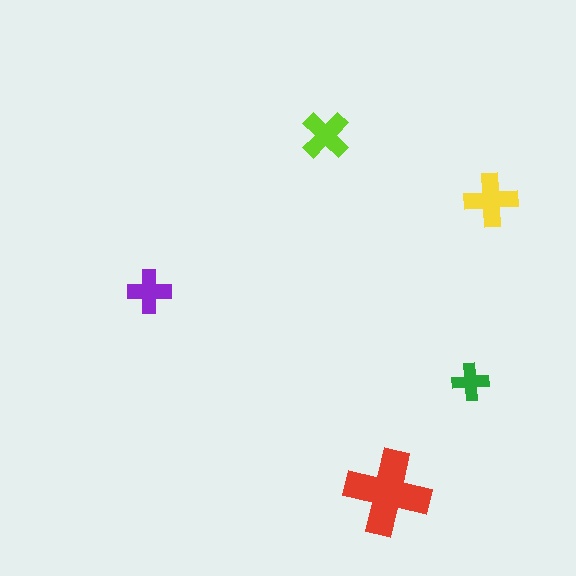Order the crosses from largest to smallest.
the red one, the yellow one, the lime one, the purple one, the green one.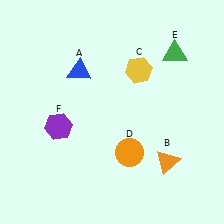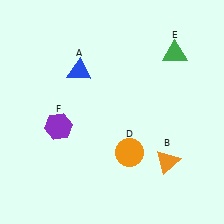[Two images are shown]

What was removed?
The yellow hexagon (C) was removed in Image 2.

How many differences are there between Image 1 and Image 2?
There is 1 difference between the two images.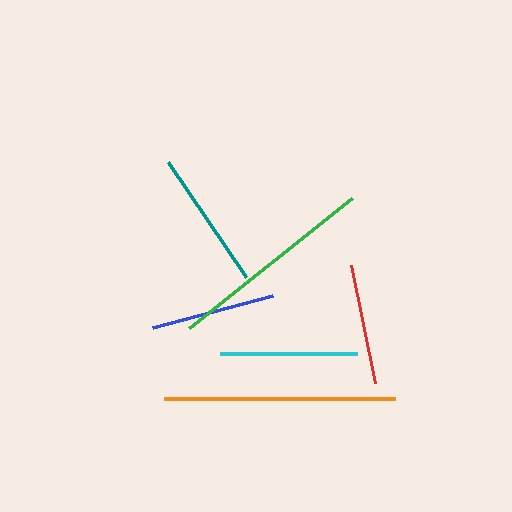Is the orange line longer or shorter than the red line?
The orange line is longer than the red line.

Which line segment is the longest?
The orange line is the longest at approximately 231 pixels.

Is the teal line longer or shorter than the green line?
The green line is longer than the teal line.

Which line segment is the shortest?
The red line is the shortest at approximately 121 pixels.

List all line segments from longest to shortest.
From longest to shortest: orange, green, teal, cyan, blue, red.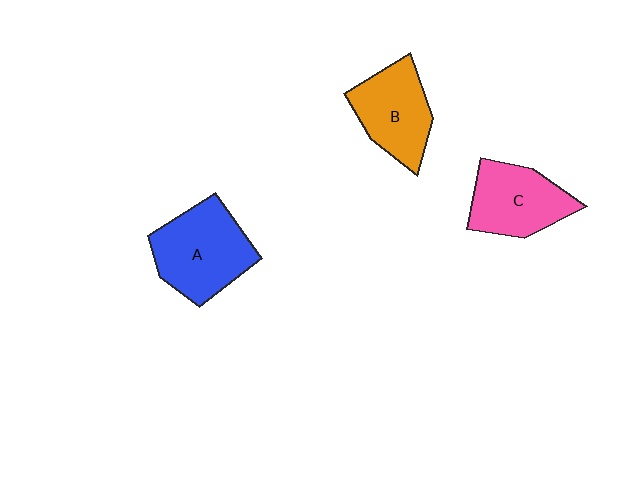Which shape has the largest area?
Shape A (blue).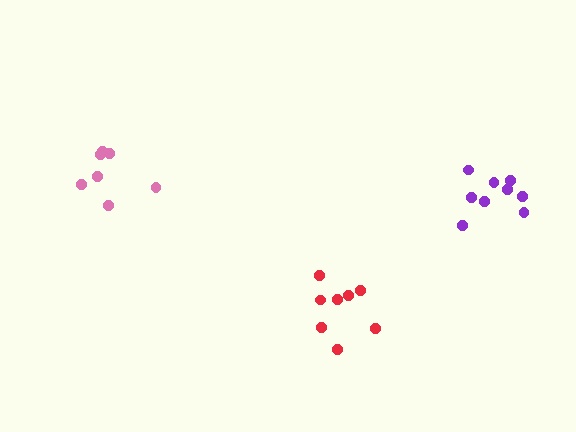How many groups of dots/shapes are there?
There are 3 groups.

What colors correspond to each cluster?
The clusters are colored: red, pink, purple.